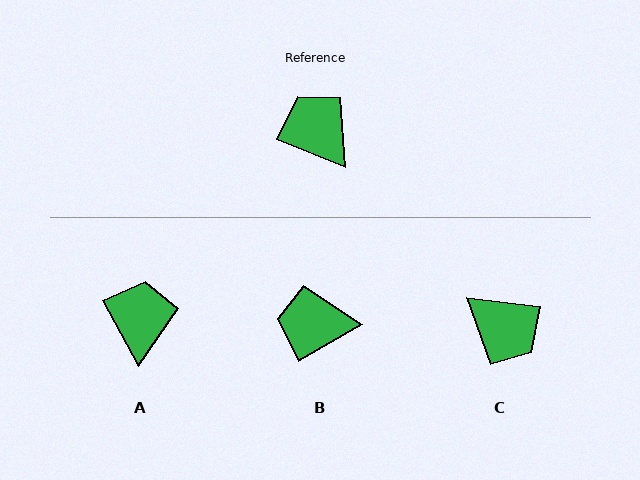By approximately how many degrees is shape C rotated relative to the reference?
Approximately 164 degrees clockwise.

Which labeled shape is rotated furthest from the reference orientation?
C, about 164 degrees away.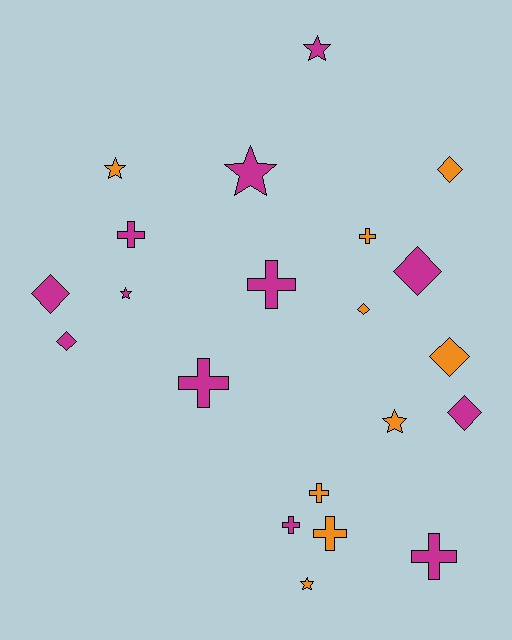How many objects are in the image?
There are 21 objects.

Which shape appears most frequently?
Cross, with 8 objects.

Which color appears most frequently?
Magenta, with 12 objects.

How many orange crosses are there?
There are 3 orange crosses.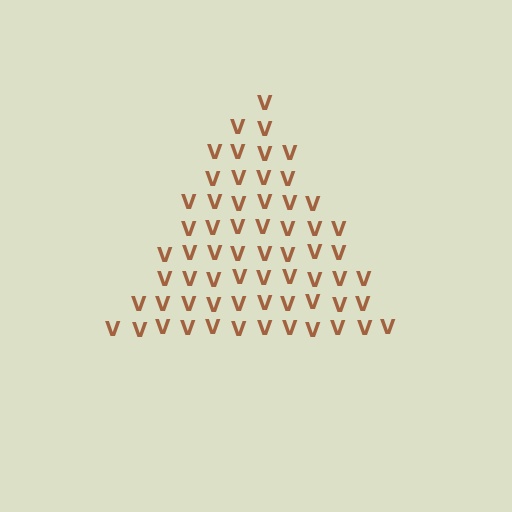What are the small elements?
The small elements are letter V's.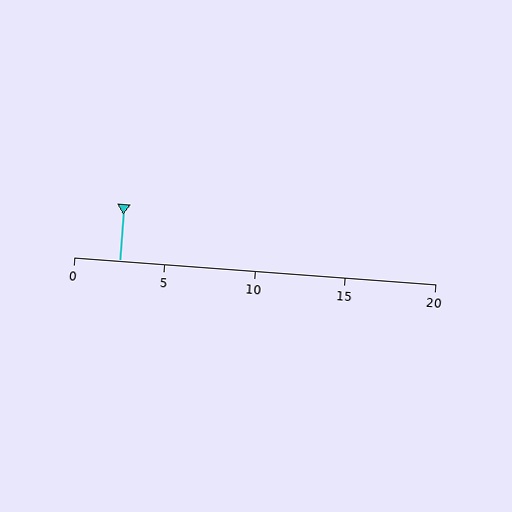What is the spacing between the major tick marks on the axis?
The major ticks are spaced 5 apart.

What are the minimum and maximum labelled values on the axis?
The axis runs from 0 to 20.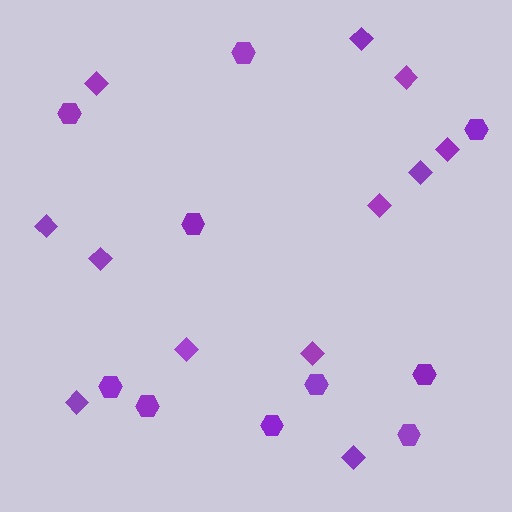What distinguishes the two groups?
There are 2 groups: one group of diamonds (12) and one group of hexagons (10).